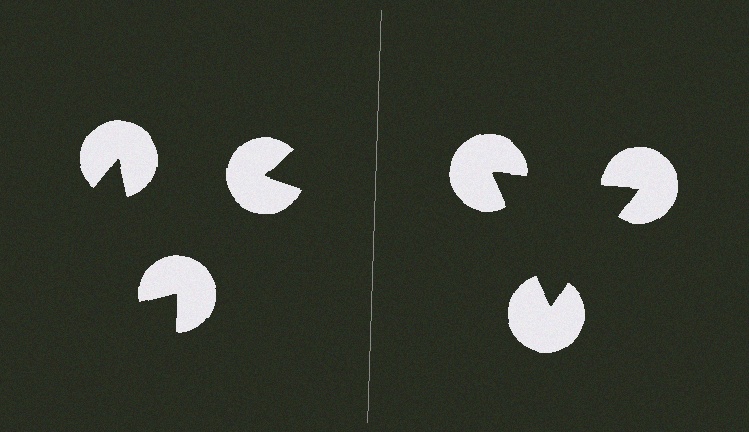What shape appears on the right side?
An illusory triangle.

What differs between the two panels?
The pac-man discs are positioned identically on both sides; only the wedge orientations differ. On the right they align to a triangle; on the left they are misaligned.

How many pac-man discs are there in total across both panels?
6 — 3 on each side.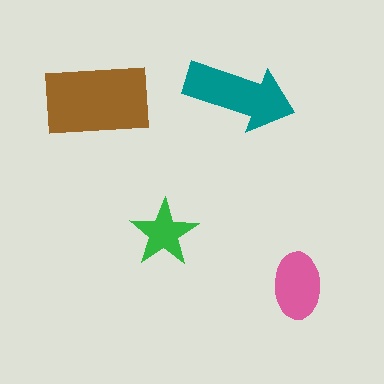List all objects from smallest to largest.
The green star, the pink ellipse, the teal arrow, the brown rectangle.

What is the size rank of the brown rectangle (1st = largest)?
1st.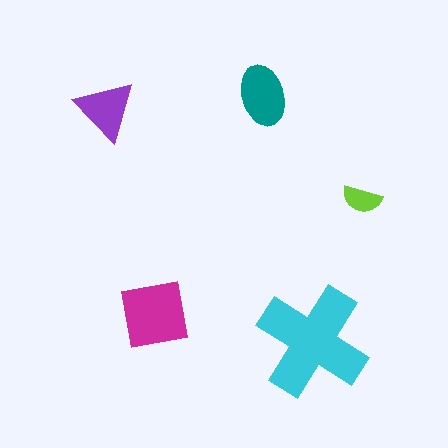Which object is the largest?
The cyan cross.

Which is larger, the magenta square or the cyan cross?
The cyan cross.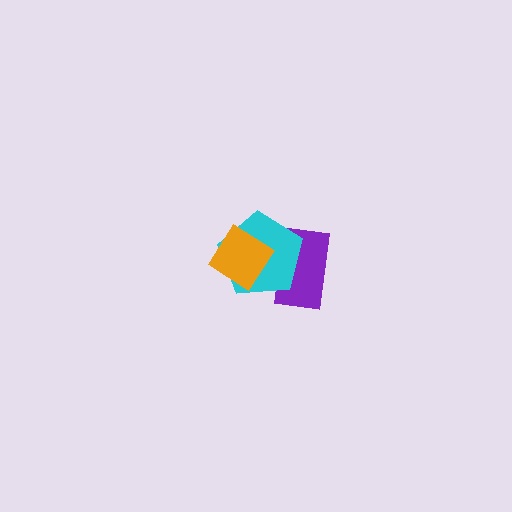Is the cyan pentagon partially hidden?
Yes, it is partially covered by another shape.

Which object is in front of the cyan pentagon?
The orange diamond is in front of the cyan pentagon.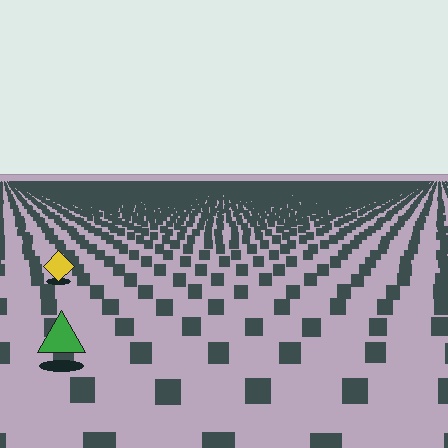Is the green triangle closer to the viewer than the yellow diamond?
Yes. The green triangle is closer — you can tell from the texture gradient: the ground texture is coarser near it.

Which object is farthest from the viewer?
The yellow diamond is farthest from the viewer. It appears smaller and the ground texture around it is denser.